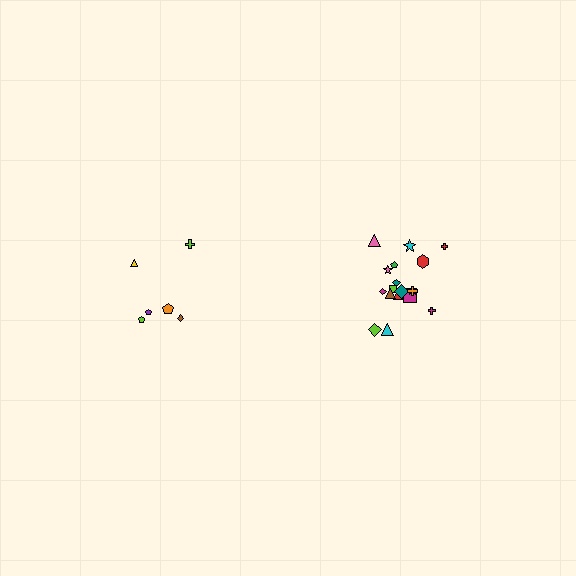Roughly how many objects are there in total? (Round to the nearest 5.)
Roughly 25 objects in total.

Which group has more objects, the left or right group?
The right group.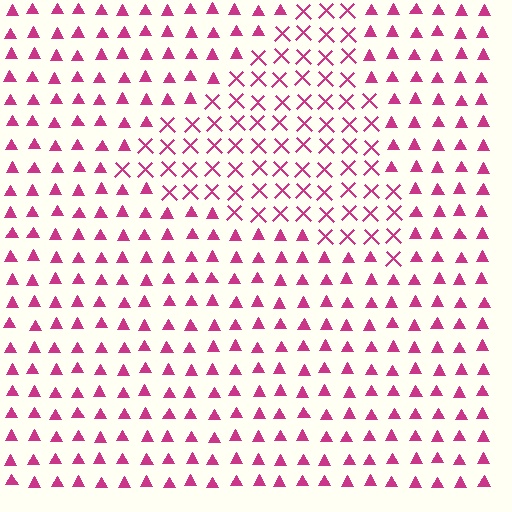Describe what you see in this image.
The image is filled with small magenta elements arranged in a uniform grid. A triangle-shaped region contains X marks, while the surrounding area contains triangles. The boundary is defined purely by the change in element shape.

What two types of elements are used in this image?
The image uses X marks inside the triangle region and triangles outside it.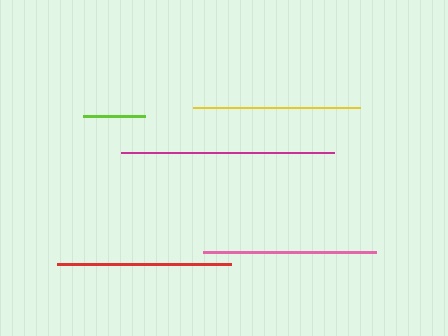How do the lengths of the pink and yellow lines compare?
The pink and yellow lines are approximately the same length.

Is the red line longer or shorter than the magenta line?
The magenta line is longer than the red line.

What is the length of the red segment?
The red segment is approximately 174 pixels long.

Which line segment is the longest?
The magenta line is the longest at approximately 212 pixels.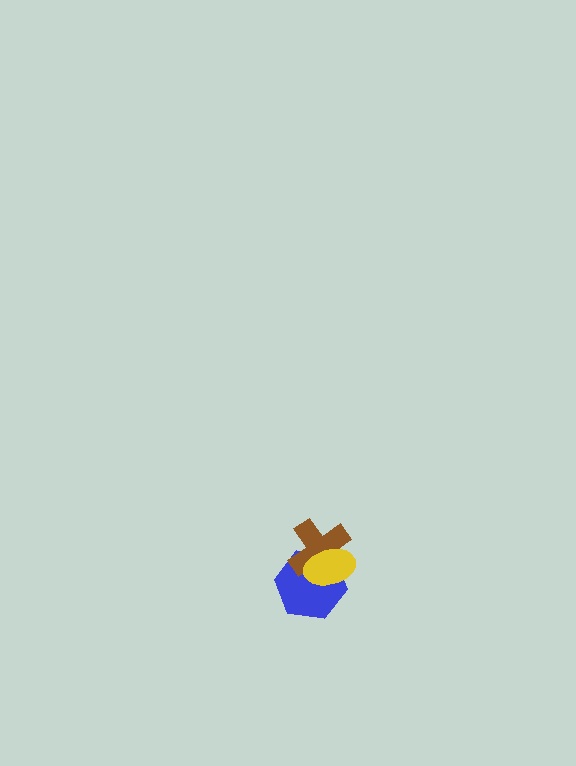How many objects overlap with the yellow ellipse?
2 objects overlap with the yellow ellipse.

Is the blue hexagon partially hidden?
Yes, it is partially covered by another shape.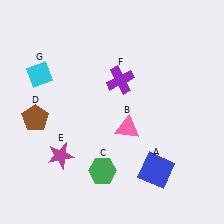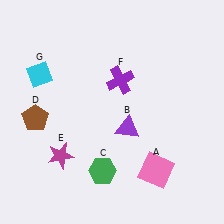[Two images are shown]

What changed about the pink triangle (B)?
In Image 1, B is pink. In Image 2, it changed to purple.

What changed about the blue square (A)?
In Image 1, A is blue. In Image 2, it changed to pink.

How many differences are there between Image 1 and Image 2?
There are 2 differences between the two images.